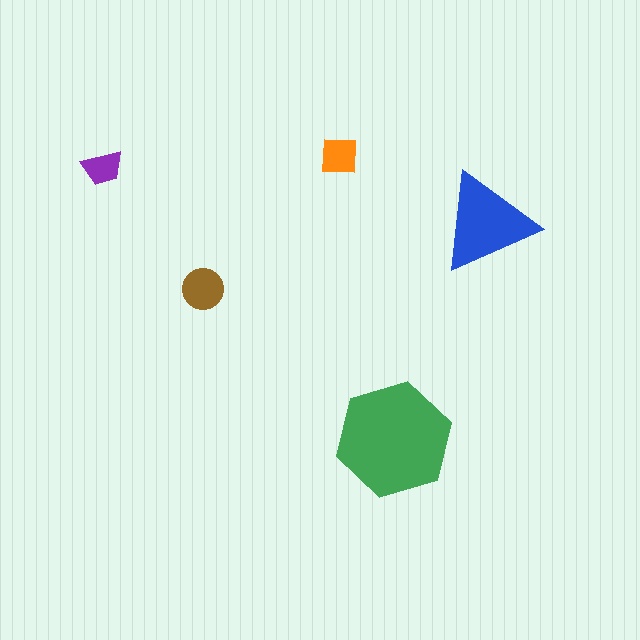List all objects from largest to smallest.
The green hexagon, the blue triangle, the brown circle, the orange square, the purple trapezoid.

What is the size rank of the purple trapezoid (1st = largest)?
5th.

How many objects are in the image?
There are 5 objects in the image.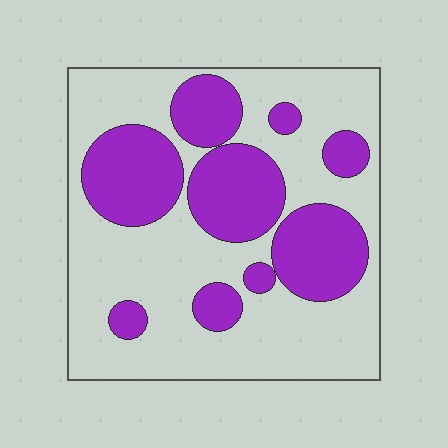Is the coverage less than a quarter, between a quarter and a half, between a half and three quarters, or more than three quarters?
Between a quarter and a half.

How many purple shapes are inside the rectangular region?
9.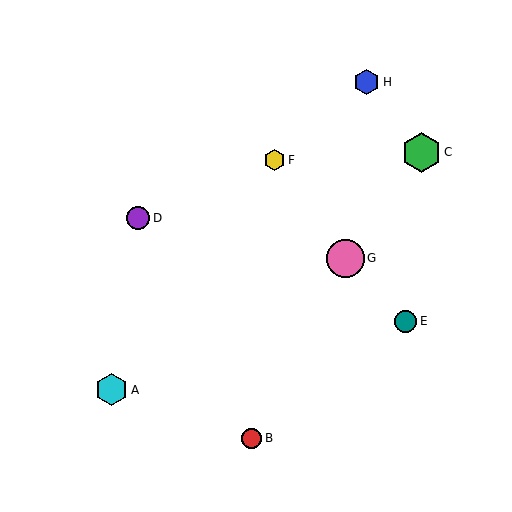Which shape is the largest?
The green hexagon (labeled C) is the largest.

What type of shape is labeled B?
Shape B is a red circle.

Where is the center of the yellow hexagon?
The center of the yellow hexagon is at (274, 160).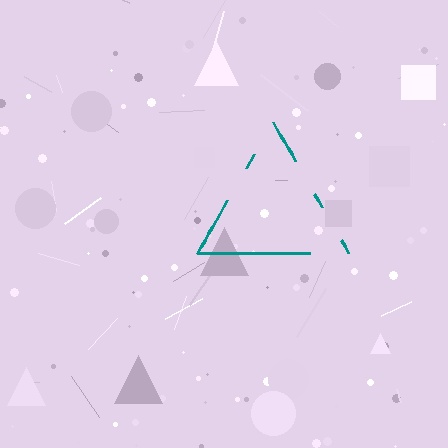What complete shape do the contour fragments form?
The contour fragments form a triangle.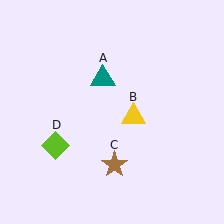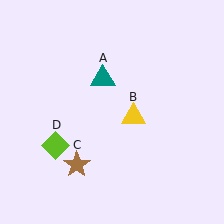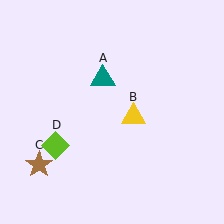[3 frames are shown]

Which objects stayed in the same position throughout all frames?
Teal triangle (object A) and yellow triangle (object B) and lime diamond (object D) remained stationary.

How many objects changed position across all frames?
1 object changed position: brown star (object C).